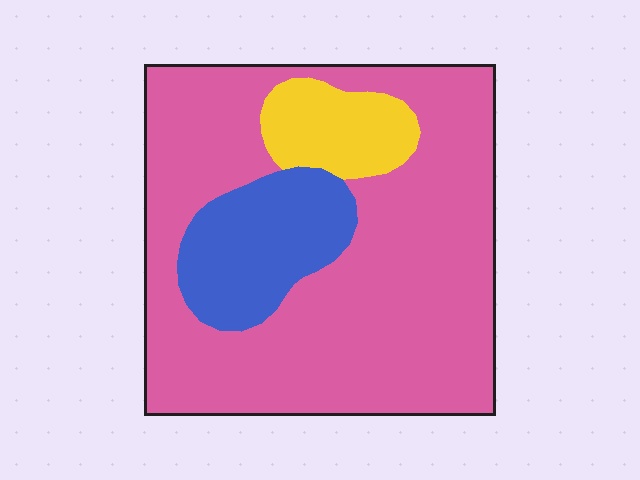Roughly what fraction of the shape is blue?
Blue covers 16% of the shape.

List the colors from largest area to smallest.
From largest to smallest: pink, blue, yellow.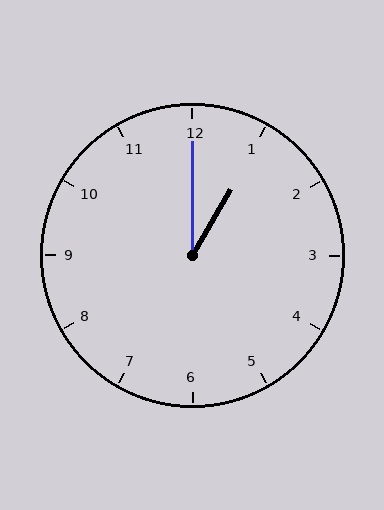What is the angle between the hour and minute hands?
Approximately 30 degrees.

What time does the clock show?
1:00.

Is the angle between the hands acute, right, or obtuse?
It is acute.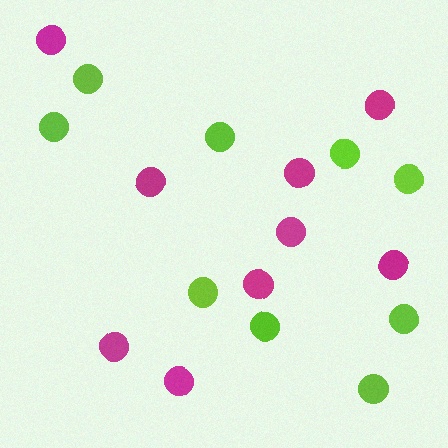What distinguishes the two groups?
There are 2 groups: one group of magenta circles (9) and one group of lime circles (9).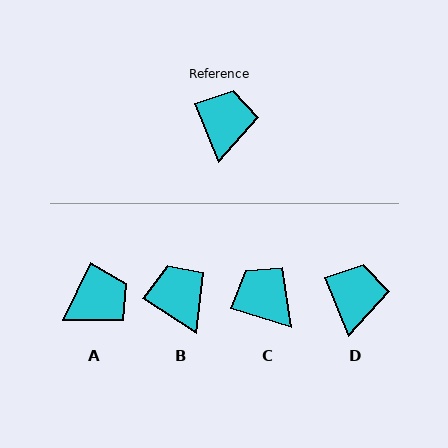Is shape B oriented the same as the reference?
No, it is off by about 35 degrees.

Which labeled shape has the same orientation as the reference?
D.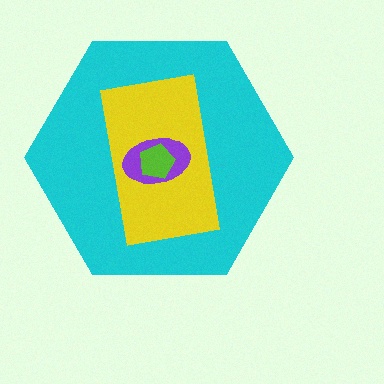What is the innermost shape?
The lime pentagon.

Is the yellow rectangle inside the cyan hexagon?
Yes.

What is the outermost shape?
The cyan hexagon.